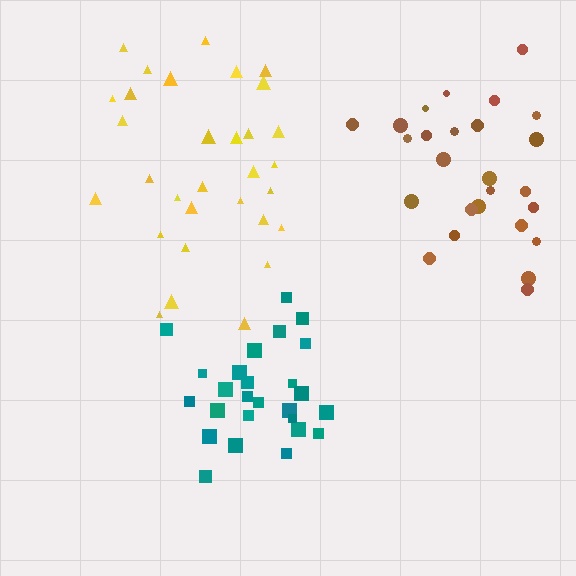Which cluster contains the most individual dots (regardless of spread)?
Yellow (31).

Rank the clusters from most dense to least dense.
teal, brown, yellow.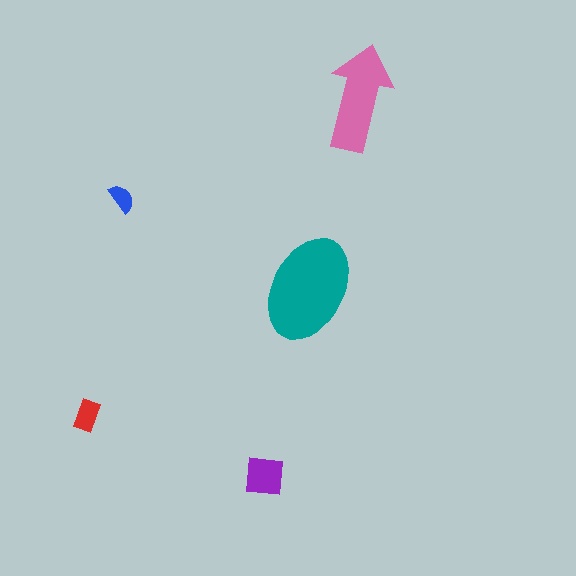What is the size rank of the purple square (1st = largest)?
3rd.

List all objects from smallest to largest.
The blue semicircle, the red rectangle, the purple square, the pink arrow, the teal ellipse.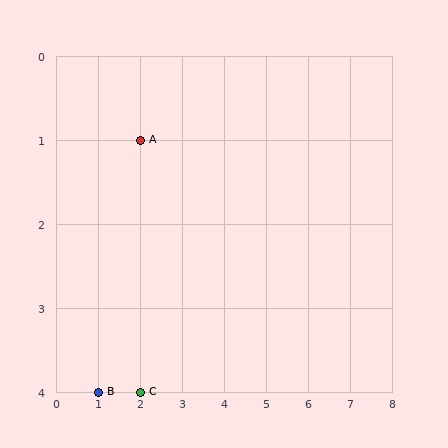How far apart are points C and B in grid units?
Points C and B are 1 column apart.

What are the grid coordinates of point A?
Point A is at grid coordinates (2, 1).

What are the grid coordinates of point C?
Point C is at grid coordinates (2, 4).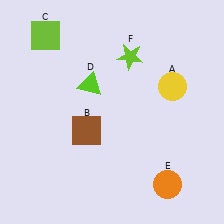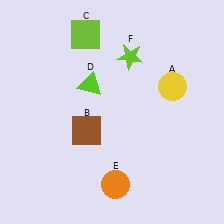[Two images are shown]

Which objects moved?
The objects that moved are: the lime square (C), the orange circle (E).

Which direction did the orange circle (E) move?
The orange circle (E) moved left.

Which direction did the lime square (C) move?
The lime square (C) moved right.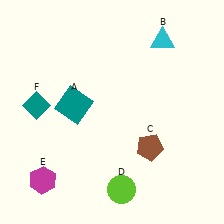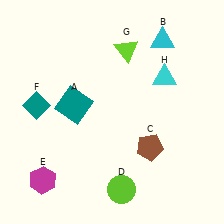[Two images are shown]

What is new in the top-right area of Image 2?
A lime triangle (G) was added in the top-right area of Image 2.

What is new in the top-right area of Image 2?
A cyan triangle (H) was added in the top-right area of Image 2.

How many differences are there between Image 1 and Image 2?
There are 2 differences between the two images.